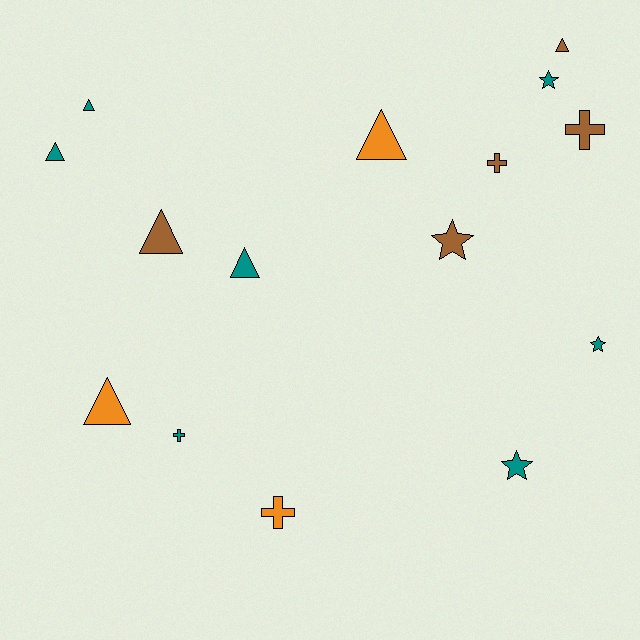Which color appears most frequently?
Teal, with 7 objects.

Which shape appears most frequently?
Triangle, with 7 objects.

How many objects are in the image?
There are 15 objects.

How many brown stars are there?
There is 1 brown star.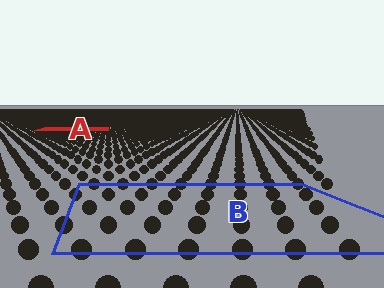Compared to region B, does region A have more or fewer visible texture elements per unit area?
Region A has more texture elements per unit area — they are packed more densely because it is farther away.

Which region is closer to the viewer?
Region B is closer. The texture elements there are larger and more spread out.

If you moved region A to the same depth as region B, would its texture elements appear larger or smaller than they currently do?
They would appear larger. At a closer depth, the same texture elements are projected at a bigger on-screen size.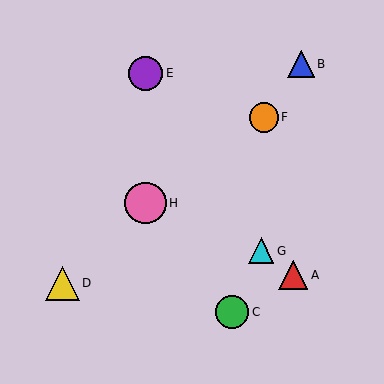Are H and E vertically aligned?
Yes, both are at x≈146.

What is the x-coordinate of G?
Object G is at x≈261.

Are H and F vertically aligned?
No, H is at x≈146 and F is at x≈264.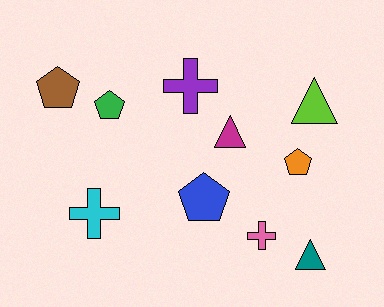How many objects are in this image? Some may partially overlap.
There are 10 objects.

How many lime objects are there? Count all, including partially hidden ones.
There is 1 lime object.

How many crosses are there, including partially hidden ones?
There are 3 crosses.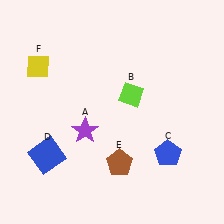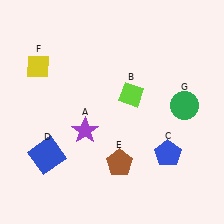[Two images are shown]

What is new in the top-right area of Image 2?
A green circle (G) was added in the top-right area of Image 2.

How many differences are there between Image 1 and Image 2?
There is 1 difference between the two images.